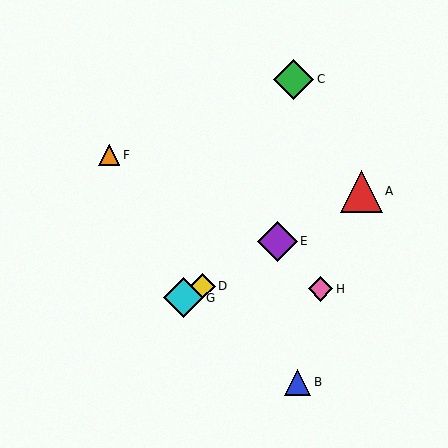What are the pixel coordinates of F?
Object F is at (109, 155).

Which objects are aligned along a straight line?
Objects A, D, E, G are aligned along a straight line.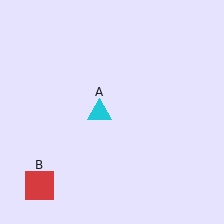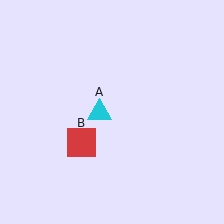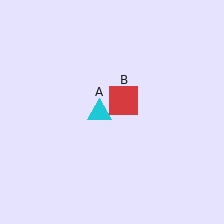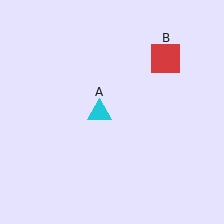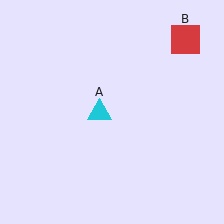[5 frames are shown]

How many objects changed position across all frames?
1 object changed position: red square (object B).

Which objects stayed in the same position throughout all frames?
Cyan triangle (object A) remained stationary.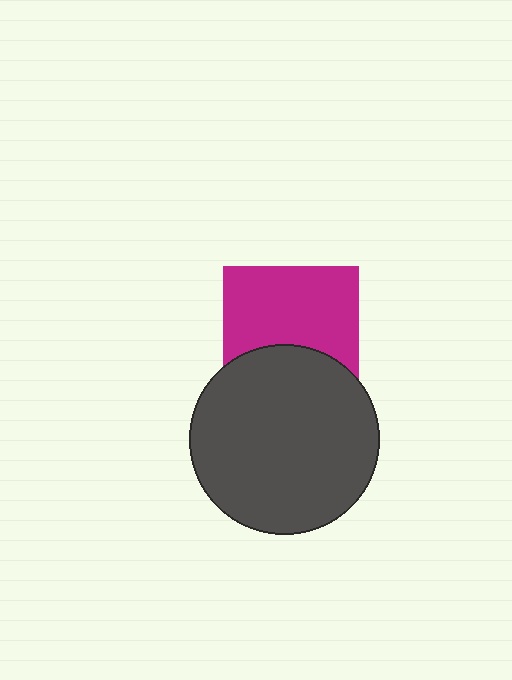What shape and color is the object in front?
The object in front is a dark gray circle.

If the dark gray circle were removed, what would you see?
You would see the complete magenta square.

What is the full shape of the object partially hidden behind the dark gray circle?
The partially hidden object is a magenta square.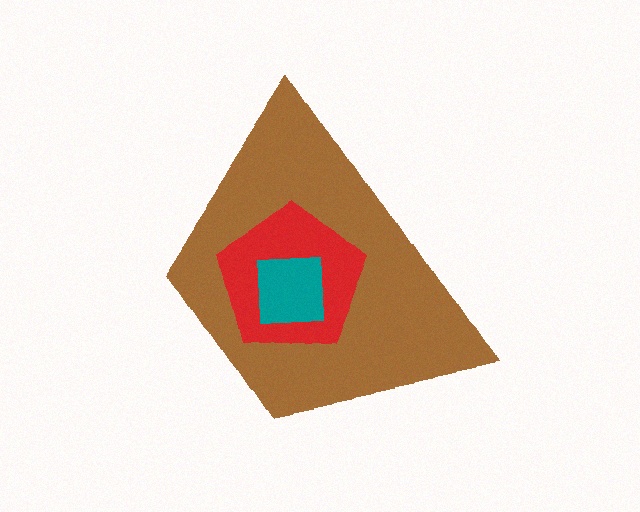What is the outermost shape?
The brown trapezoid.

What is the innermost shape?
The teal square.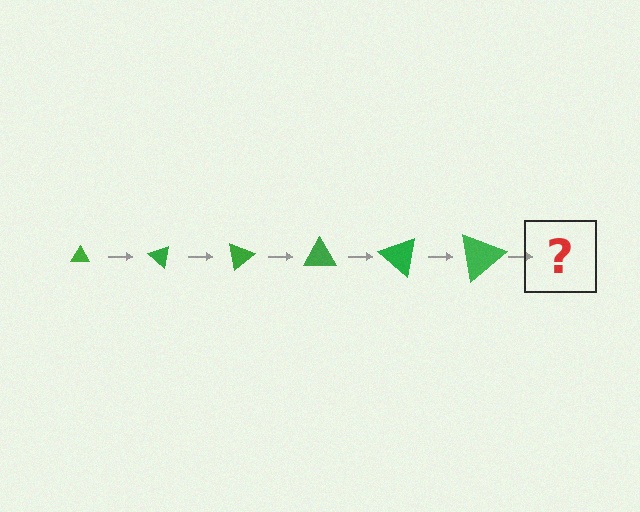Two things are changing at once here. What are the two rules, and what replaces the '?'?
The two rules are that the triangle grows larger each step and it rotates 40 degrees each step. The '?' should be a triangle, larger than the previous one and rotated 240 degrees from the start.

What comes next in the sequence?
The next element should be a triangle, larger than the previous one and rotated 240 degrees from the start.